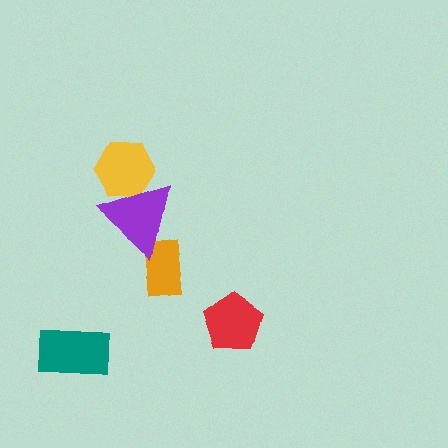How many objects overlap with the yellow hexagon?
1 object overlaps with the yellow hexagon.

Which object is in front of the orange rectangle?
The purple triangle is in front of the orange rectangle.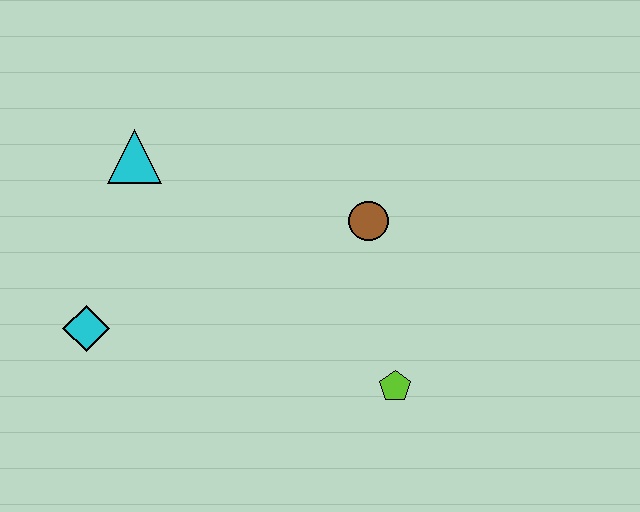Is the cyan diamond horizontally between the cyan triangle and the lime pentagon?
No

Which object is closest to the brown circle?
The lime pentagon is closest to the brown circle.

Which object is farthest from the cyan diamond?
The lime pentagon is farthest from the cyan diamond.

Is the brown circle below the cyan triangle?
Yes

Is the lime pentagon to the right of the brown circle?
Yes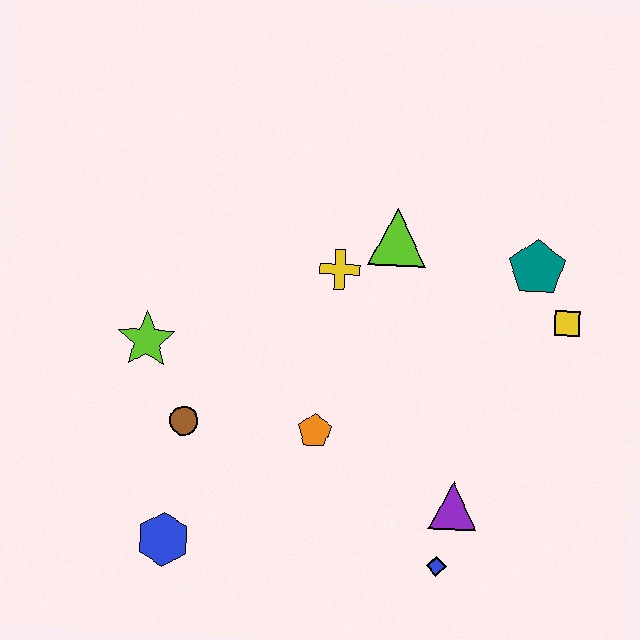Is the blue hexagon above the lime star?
No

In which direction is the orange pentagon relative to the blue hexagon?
The orange pentagon is to the right of the blue hexagon.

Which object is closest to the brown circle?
The lime star is closest to the brown circle.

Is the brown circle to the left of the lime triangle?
Yes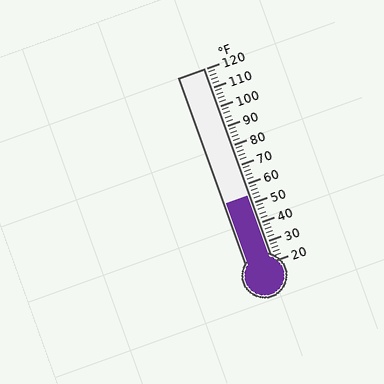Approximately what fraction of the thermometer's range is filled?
The thermometer is filled to approximately 35% of its range.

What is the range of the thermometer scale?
The thermometer scale ranges from 20°F to 120°F.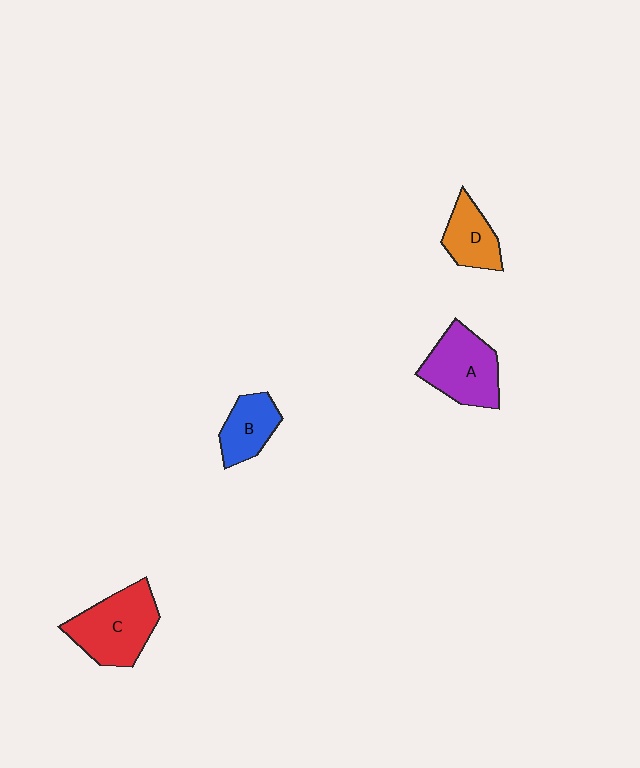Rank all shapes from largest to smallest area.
From largest to smallest: C (red), A (purple), B (blue), D (orange).